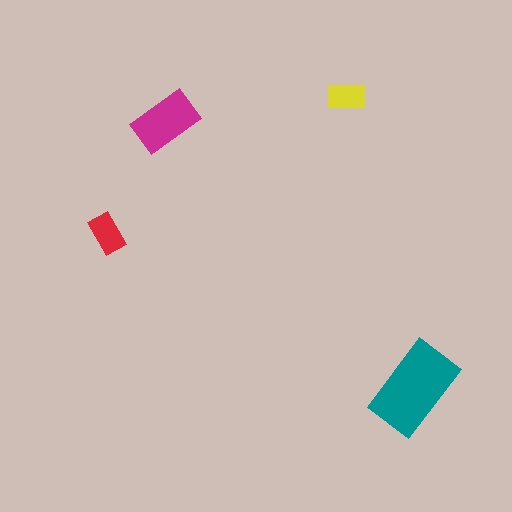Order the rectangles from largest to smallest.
the teal one, the magenta one, the red one, the yellow one.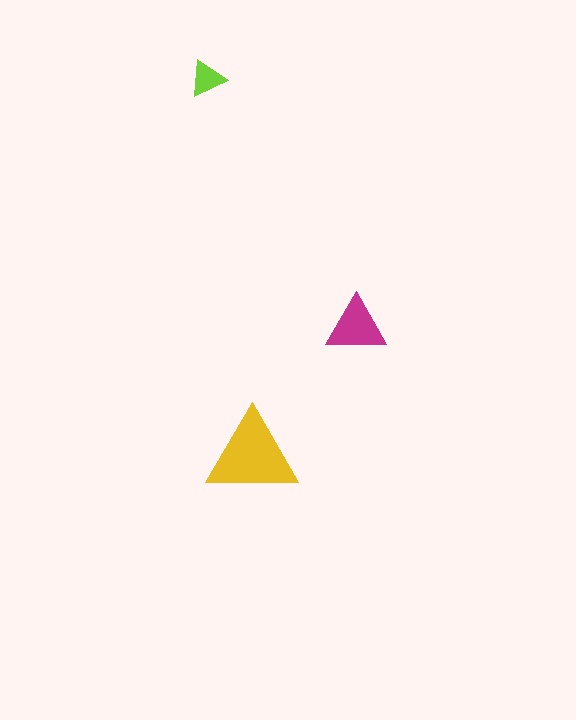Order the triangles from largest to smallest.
the yellow one, the magenta one, the lime one.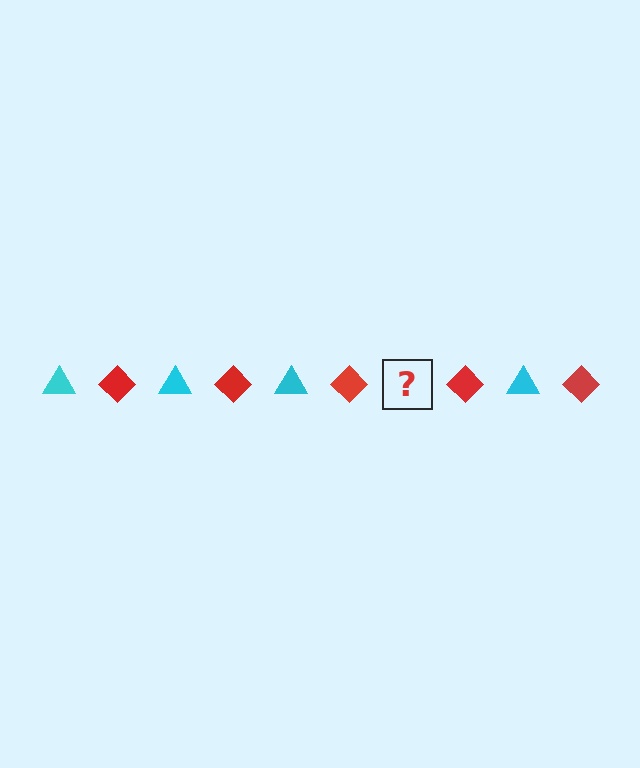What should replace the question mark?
The question mark should be replaced with a cyan triangle.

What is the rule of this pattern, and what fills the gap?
The rule is that the pattern alternates between cyan triangle and red diamond. The gap should be filled with a cyan triangle.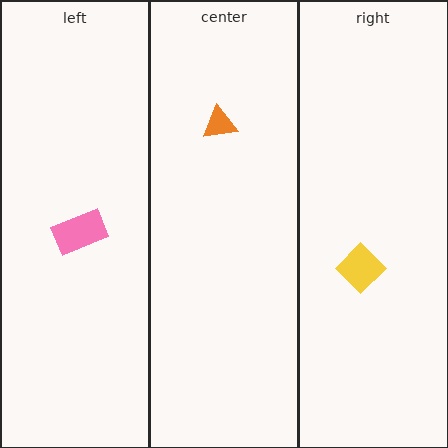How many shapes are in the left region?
1.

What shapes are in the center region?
The orange triangle.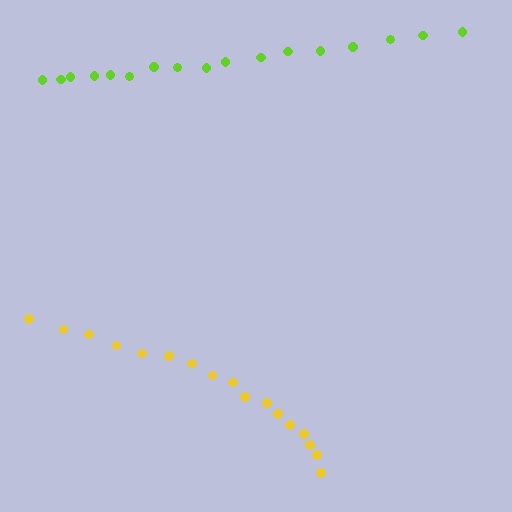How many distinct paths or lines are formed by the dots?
There are 2 distinct paths.